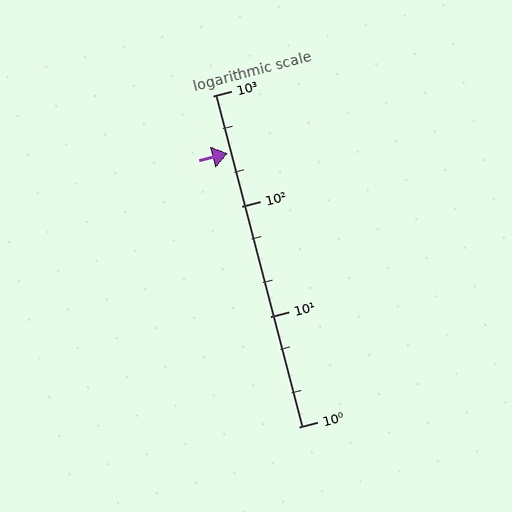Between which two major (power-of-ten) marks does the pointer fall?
The pointer is between 100 and 1000.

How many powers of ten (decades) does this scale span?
The scale spans 3 decades, from 1 to 1000.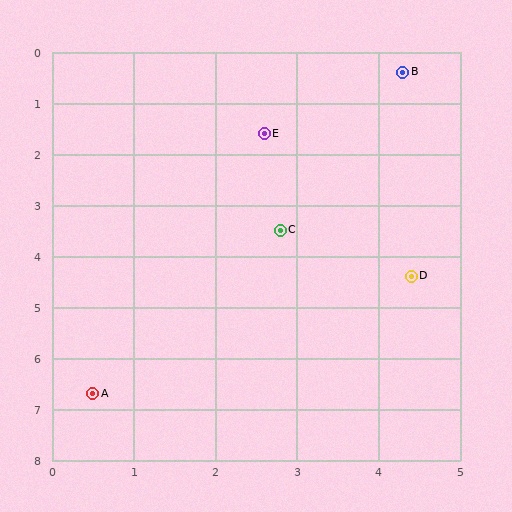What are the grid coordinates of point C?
Point C is at approximately (2.8, 3.5).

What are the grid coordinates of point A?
Point A is at approximately (0.5, 6.7).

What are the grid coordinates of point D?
Point D is at approximately (4.4, 4.4).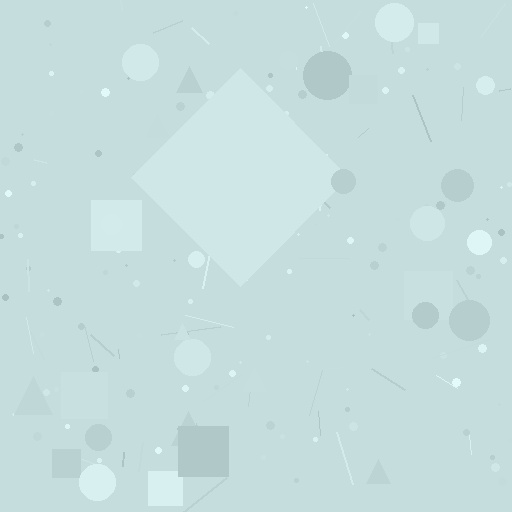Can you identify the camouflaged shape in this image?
The camouflaged shape is a diamond.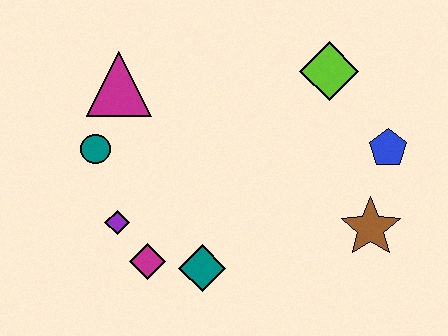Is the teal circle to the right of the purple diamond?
No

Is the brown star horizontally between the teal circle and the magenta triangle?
No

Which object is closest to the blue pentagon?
The brown star is closest to the blue pentagon.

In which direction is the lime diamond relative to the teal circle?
The lime diamond is to the right of the teal circle.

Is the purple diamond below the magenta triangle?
Yes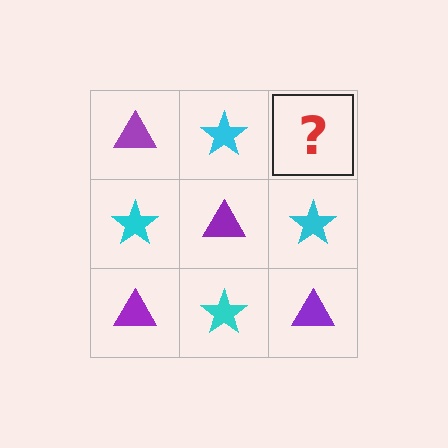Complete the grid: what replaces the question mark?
The question mark should be replaced with a purple triangle.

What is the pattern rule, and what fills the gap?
The rule is that it alternates purple triangle and cyan star in a checkerboard pattern. The gap should be filled with a purple triangle.